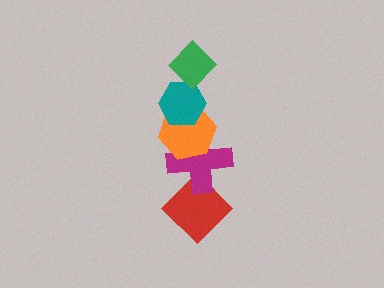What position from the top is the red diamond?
The red diamond is 5th from the top.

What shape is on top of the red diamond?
The magenta cross is on top of the red diamond.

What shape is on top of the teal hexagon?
The green diamond is on top of the teal hexagon.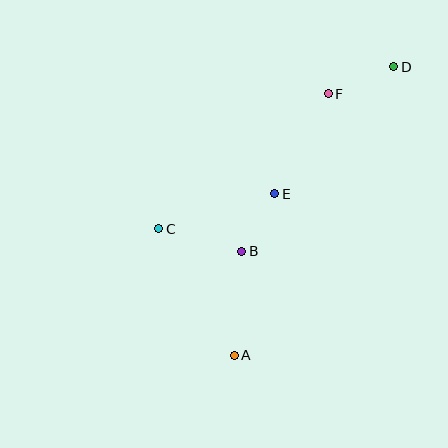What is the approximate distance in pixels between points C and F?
The distance between C and F is approximately 217 pixels.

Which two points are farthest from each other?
Points A and D are farthest from each other.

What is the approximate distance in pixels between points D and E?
The distance between D and E is approximately 175 pixels.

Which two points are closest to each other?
Points B and E are closest to each other.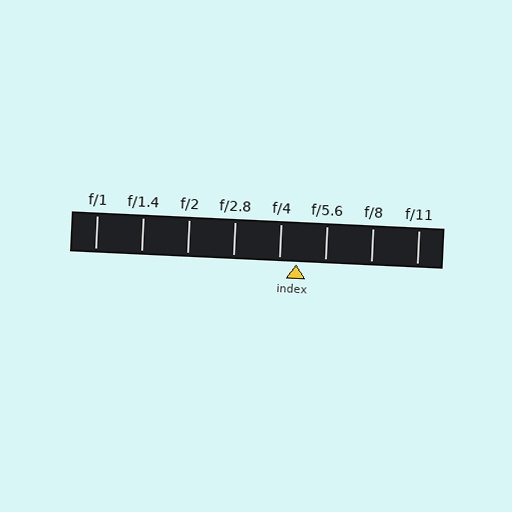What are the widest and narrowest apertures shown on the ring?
The widest aperture shown is f/1 and the narrowest is f/11.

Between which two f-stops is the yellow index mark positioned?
The index mark is between f/4 and f/5.6.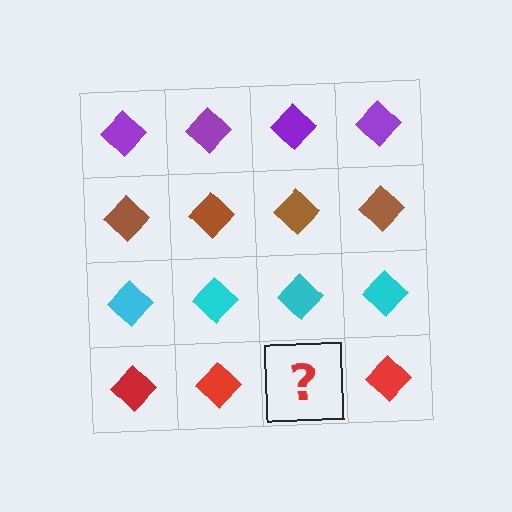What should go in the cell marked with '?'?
The missing cell should contain a red diamond.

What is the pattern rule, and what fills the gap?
The rule is that each row has a consistent color. The gap should be filled with a red diamond.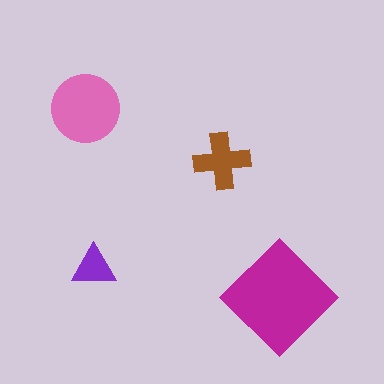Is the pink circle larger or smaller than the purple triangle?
Larger.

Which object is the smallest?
The purple triangle.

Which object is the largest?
The magenta diamond.